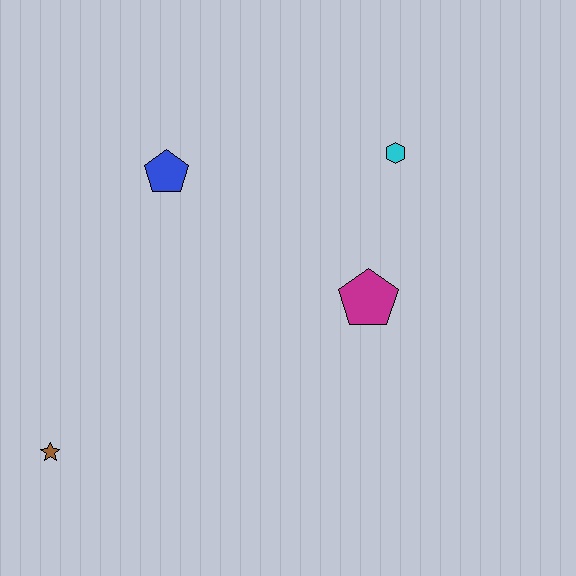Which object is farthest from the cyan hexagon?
The brown star is farthest from the cyan hexagon.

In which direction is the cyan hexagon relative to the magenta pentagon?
The cyan hexagon is above the magenta pentagon.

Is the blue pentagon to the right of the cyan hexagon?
No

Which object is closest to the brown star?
The blue pentagon is closest to the brown star.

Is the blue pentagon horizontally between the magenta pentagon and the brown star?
Yes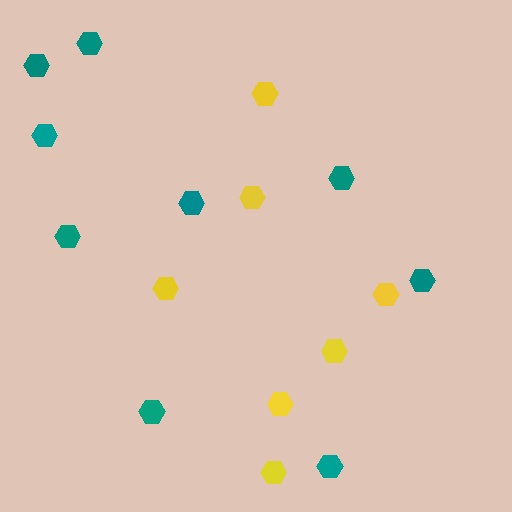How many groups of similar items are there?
There are 2 groups: one group of yellow hexagons (7) and one group of teal hexagons (9).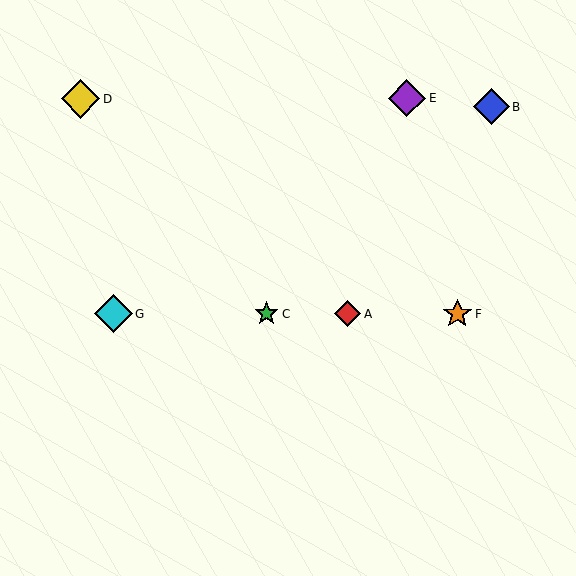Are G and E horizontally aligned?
No, G is at y≈314 and E is at y≈98.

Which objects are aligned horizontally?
Objects A, C, F, G are aligned horizontally.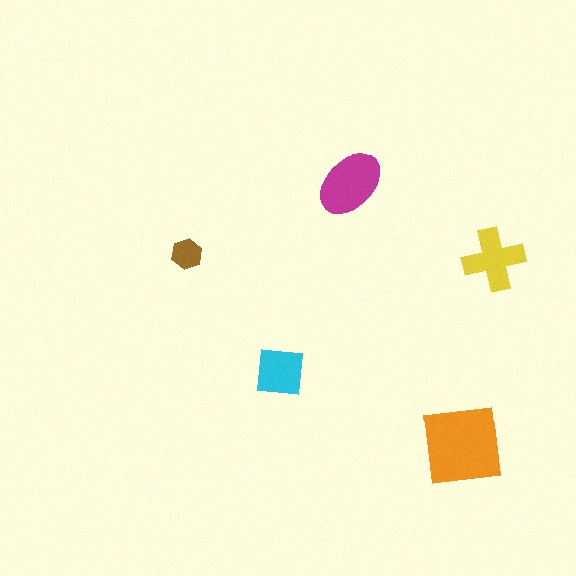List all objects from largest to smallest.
The orange square, the magenta ellipse, the yellow cross, the cyan square, the brown hexagon.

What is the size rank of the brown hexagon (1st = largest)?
5th.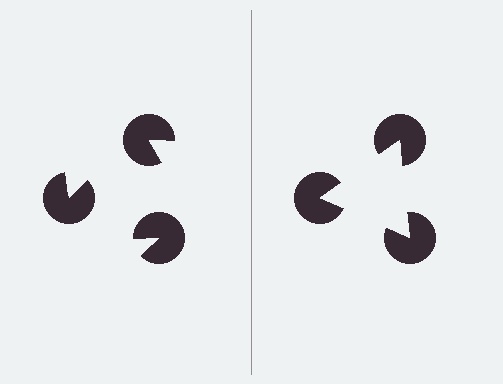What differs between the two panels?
The pac-man discs are positioned identically on both sides; only the wedge orientations differ. On the right they align to a triangle; on the left they are misaligned.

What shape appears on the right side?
An illusory triangle.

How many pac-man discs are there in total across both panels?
6 — 3 on each side.